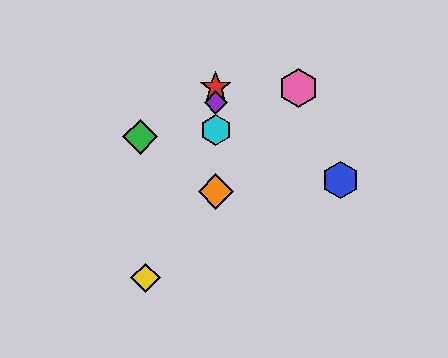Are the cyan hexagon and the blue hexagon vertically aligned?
No, the cyan hexagon is at x≈216 and the blue hexagon is at x≈341.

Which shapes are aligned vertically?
The red star, the purple diamond, the orange diamond, the cyan hexagon are aligned vertically.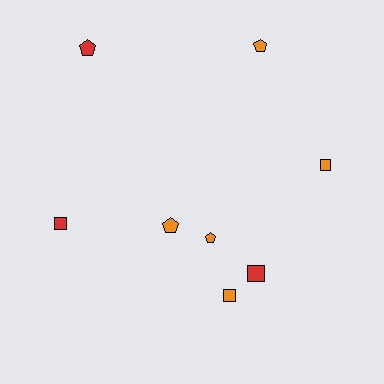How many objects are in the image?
There are 8 objects.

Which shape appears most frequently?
Pentagon, with 4 objects.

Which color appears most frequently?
Orange, with 5 objects.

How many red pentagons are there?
There is 1 red pentagon.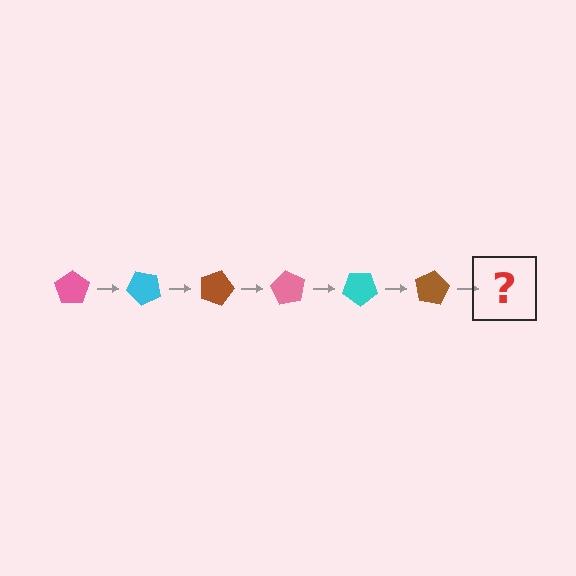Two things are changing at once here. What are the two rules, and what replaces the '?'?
The two rules are that it rotates 45 degrees each step and the color cycles through pink, cyan, and brown. The '?' should be a pink pentagon, rotated 270 degrees from the start.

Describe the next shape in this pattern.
It should be a pink pentagon, rotated 270 degrees from the start.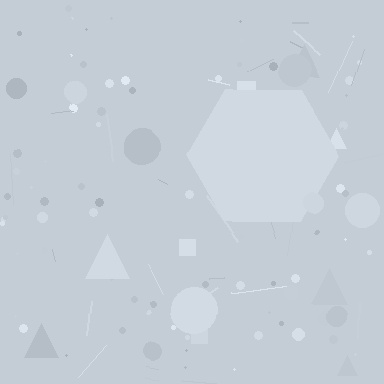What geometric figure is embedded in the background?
A hexagon is embedded in the background.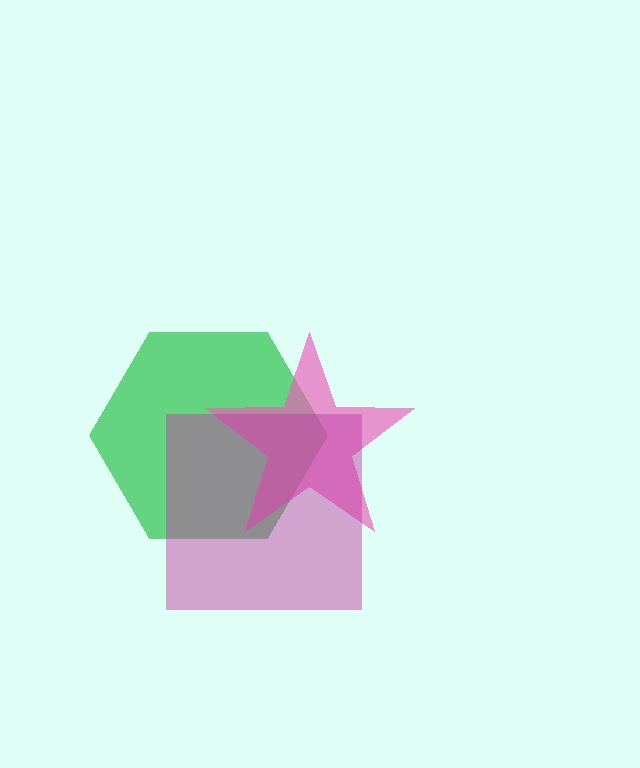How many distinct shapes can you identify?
There are 3 distinct shapes: a green hexagon, a pink star, a magenta square.